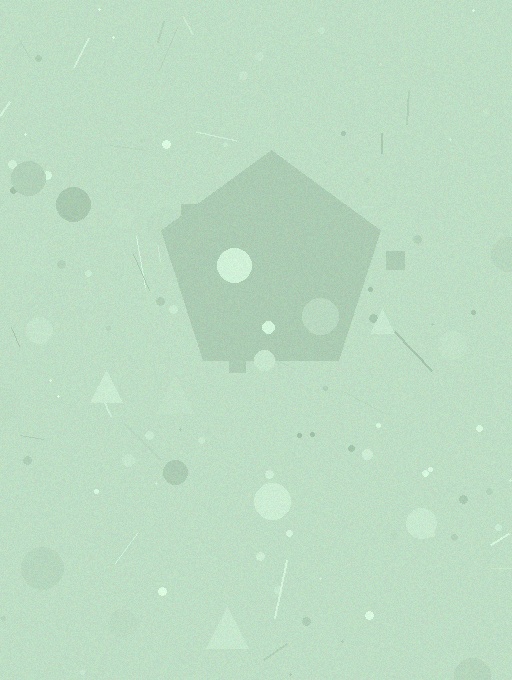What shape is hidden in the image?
A pentagon is hidden in the image.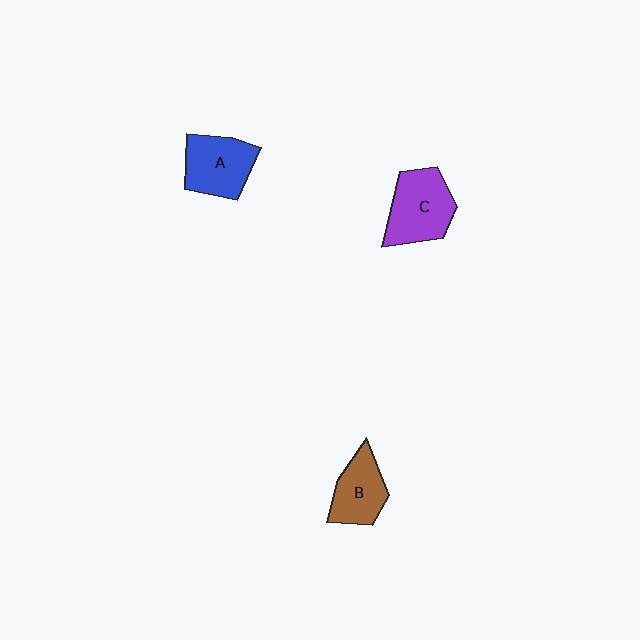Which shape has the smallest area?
Shape B (brown).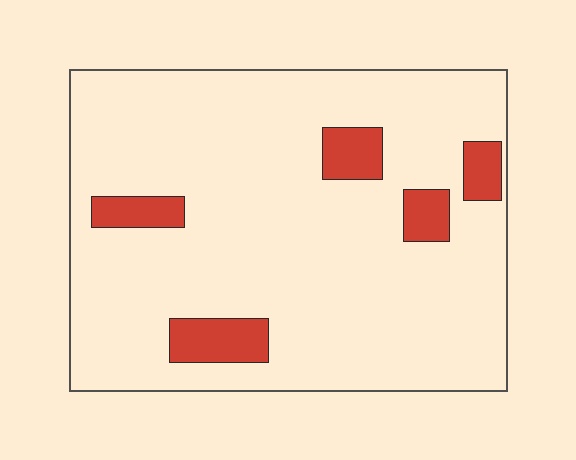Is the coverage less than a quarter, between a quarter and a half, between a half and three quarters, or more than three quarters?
Less than a quarter.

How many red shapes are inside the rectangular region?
5.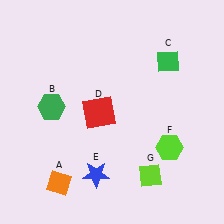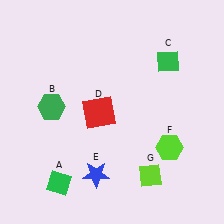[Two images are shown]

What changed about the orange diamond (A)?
In Image 1, A is orange. In Image 2, it changed to green.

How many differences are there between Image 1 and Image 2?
There is 1 difference between the two images.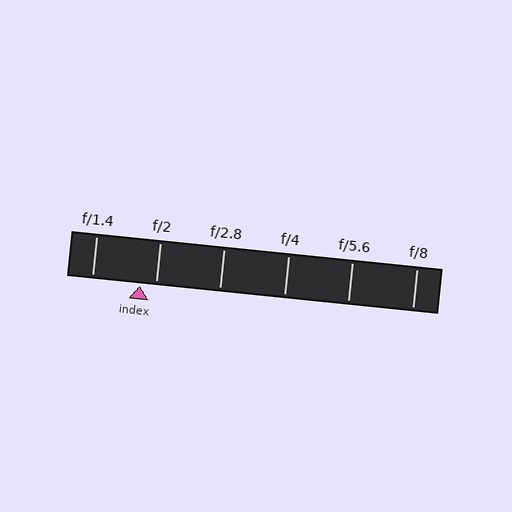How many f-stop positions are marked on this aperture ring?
There are 6 f-stop positions marked.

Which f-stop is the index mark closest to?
The index mark is closest to f/2.